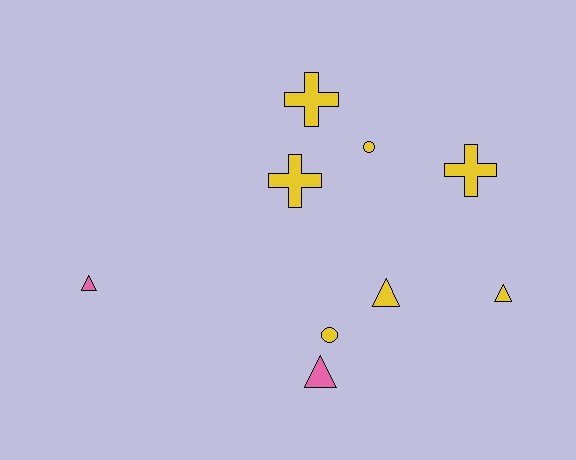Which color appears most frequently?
Yellow, with 7 objects.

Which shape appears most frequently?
Triangle, with 4 objects.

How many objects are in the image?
There are 9 objects.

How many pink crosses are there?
There are no pink crosses.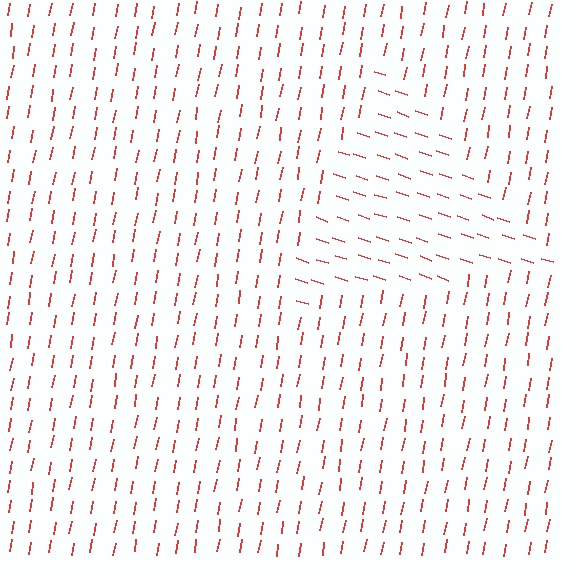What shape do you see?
I see a triangle.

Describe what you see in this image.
The image is filled with small red line segments. A triangle region in the image has lines oriented differently from the surrounding lines, creating a visible texture boundary.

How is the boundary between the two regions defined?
The boundary is defined purely by a change in line orientation (approximately 82 degrees difference). All lines are the same color and thickness.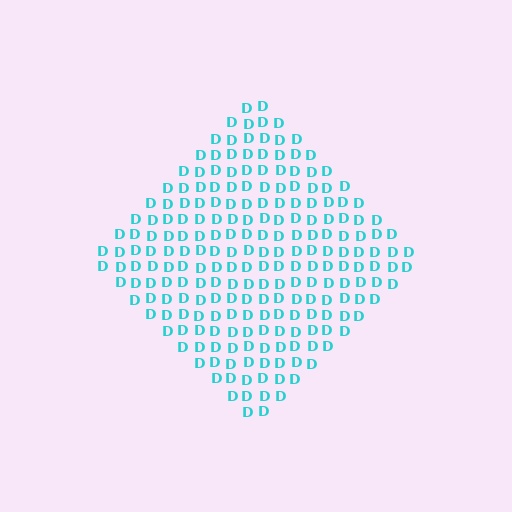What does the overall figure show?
The overall figure shows a diamond.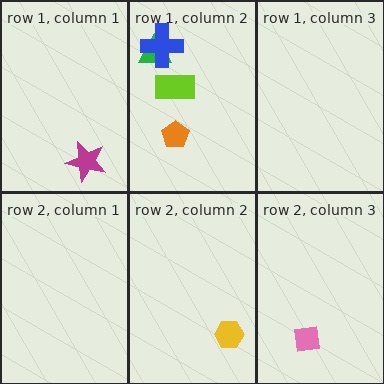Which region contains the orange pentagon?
The row 1, column 2 region.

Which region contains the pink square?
The row 2, column 3 region.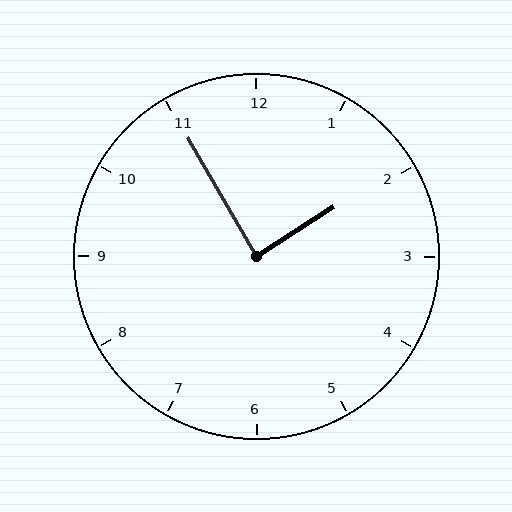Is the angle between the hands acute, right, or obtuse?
It is right.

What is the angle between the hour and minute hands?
Approximately 88 degrees.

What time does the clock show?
1:55.